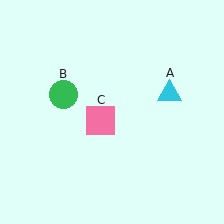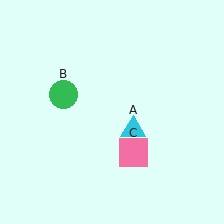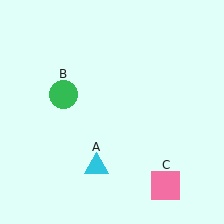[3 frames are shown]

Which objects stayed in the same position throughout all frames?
Green circle (object B) remained stationary.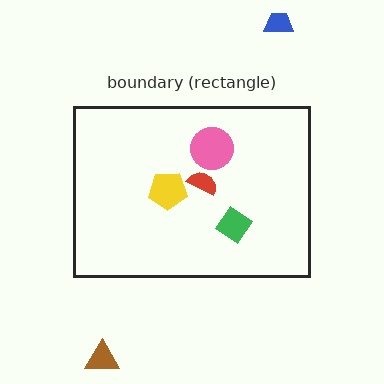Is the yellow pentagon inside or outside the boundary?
Inside.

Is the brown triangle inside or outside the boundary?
Outside.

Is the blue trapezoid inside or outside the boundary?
Outside.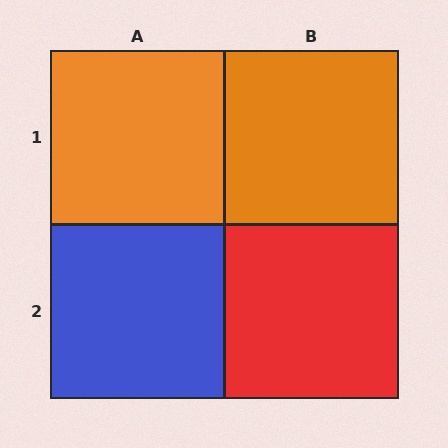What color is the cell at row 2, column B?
Red.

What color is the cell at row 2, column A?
Blue.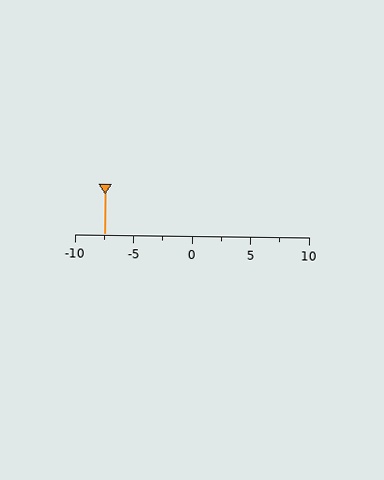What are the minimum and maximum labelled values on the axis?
The axis runs from -10 to 10.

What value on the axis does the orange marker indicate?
The marker indicates approximately -7.5.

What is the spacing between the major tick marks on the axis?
The major ticks are spaced 5 apart.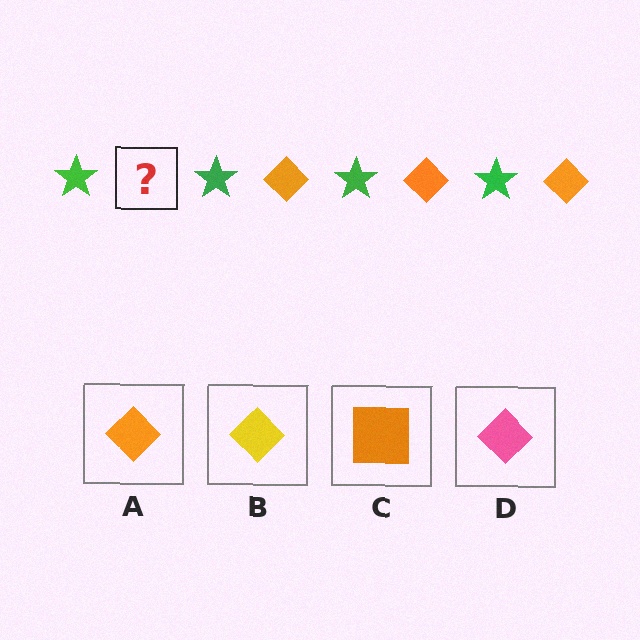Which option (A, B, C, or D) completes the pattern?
A.